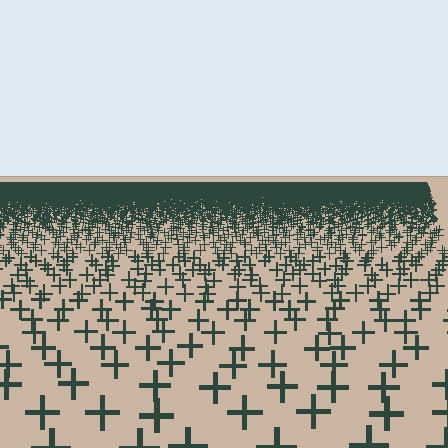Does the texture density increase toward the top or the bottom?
Density increases toward the top.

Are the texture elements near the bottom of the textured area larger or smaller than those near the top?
Larger. Near the bottom, elements are closer to the viewer and appear at a bigger on-screen size.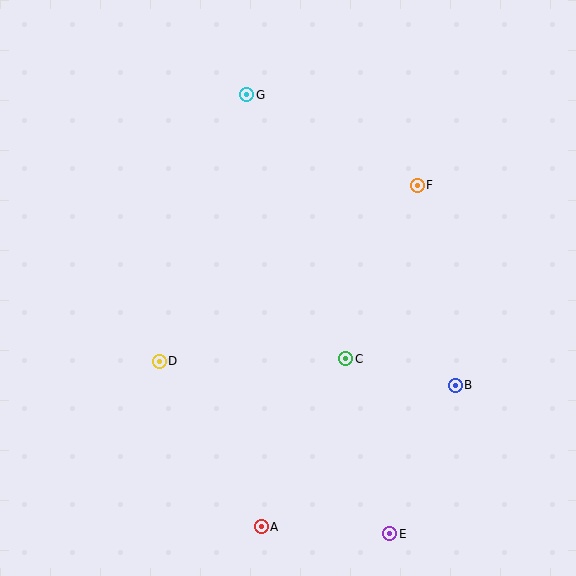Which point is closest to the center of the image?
Point C at (346, 359) is closest to the center.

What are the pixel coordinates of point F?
Point F is at (417, 185).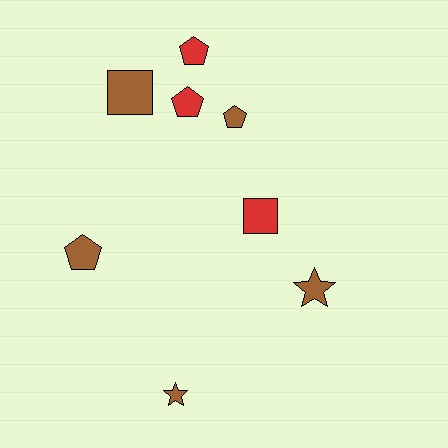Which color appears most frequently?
Brown, with 5 objects.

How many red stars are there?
There are no red stars.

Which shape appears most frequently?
Pentagon, with 4 objects.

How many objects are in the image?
There are 8 objects.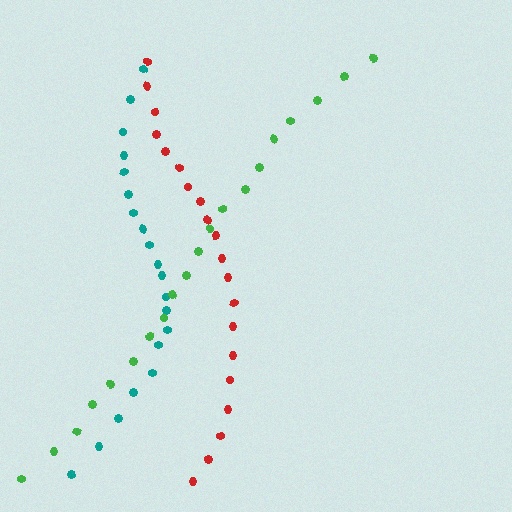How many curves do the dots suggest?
There are 3 distinct paths.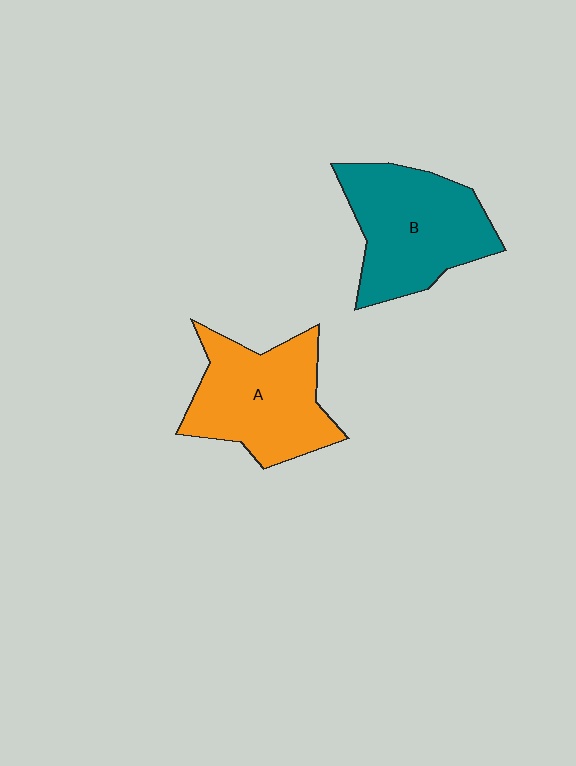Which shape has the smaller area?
Shape A (orange).